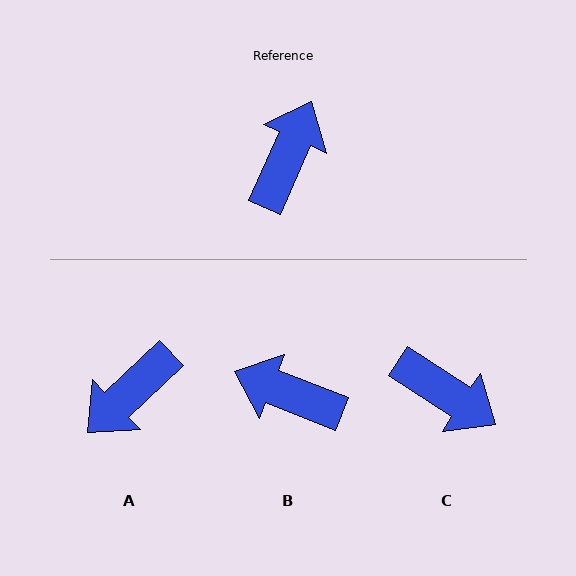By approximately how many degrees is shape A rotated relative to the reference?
Approximately 158 degrees counter-clockwise.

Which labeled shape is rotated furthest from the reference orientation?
A, about 158 degrees away.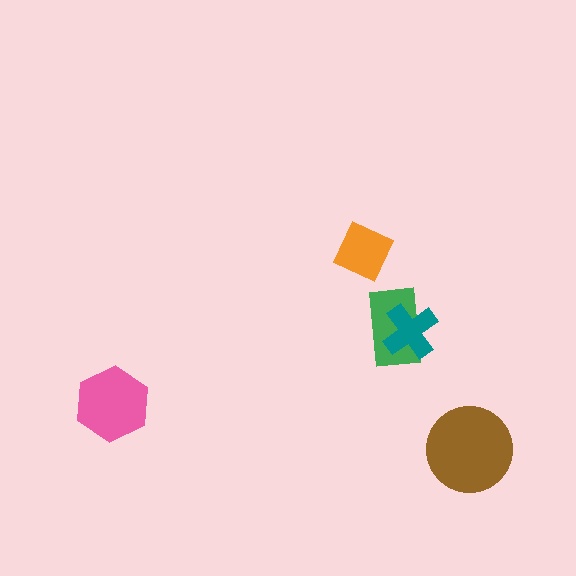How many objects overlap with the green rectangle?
1 object overlaps with the green rectangle.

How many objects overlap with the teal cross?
1 object overlaps with the teal cross.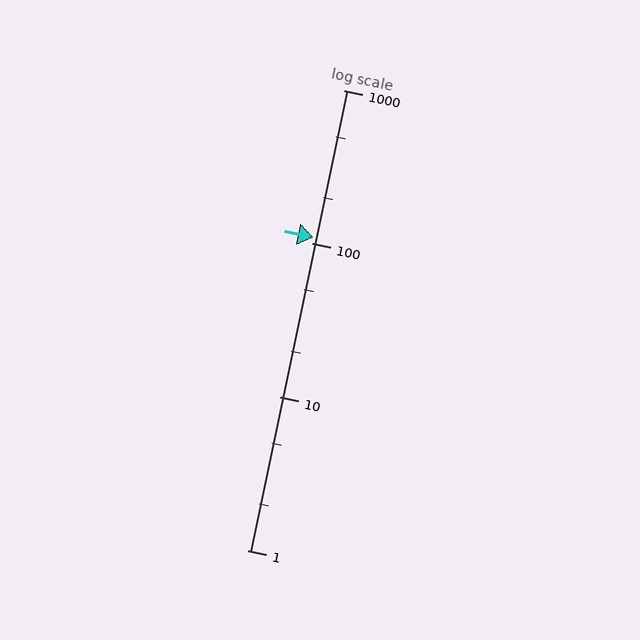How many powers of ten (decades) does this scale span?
The scale spans 3 decades, from 1 to 1000.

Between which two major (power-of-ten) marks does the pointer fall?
The pointer is between 100 and 1000.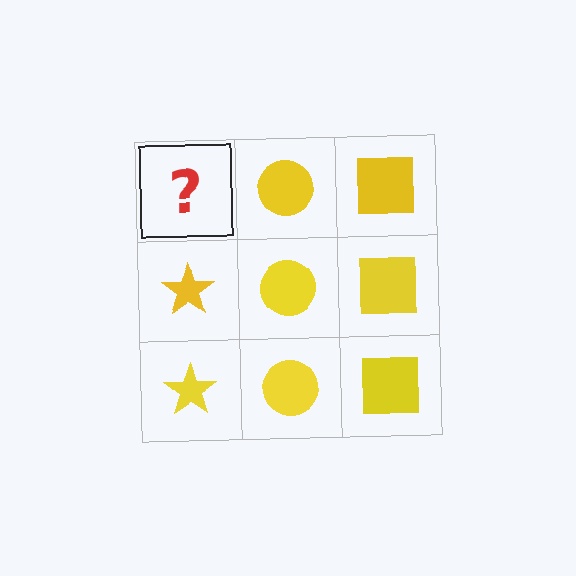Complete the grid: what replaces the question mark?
The question mark should be replaced with a yellow star.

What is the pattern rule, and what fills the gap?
The rule is that each column has a consistent shape. The gap should be filled with a yellow star.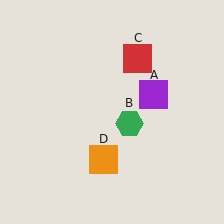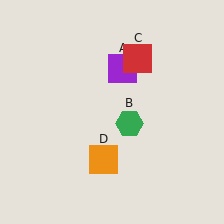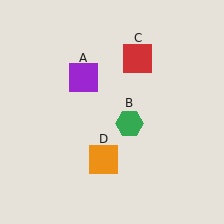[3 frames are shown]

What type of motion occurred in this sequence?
The purple square (object A) rotated counterclockwise around the center of the scene.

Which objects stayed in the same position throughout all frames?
Green hexagon (object B) and red square (object C) and orange square (object D) remained stationary.